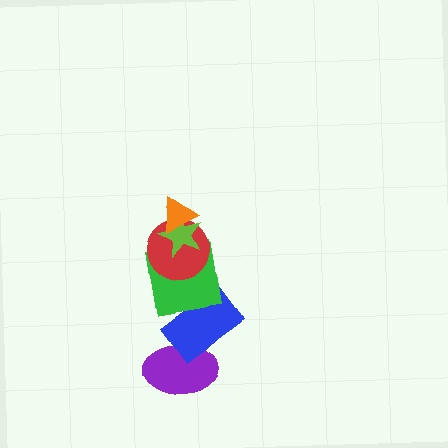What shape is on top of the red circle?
The lime star is on top of the red circle.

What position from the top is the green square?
The green square is 4th from the top.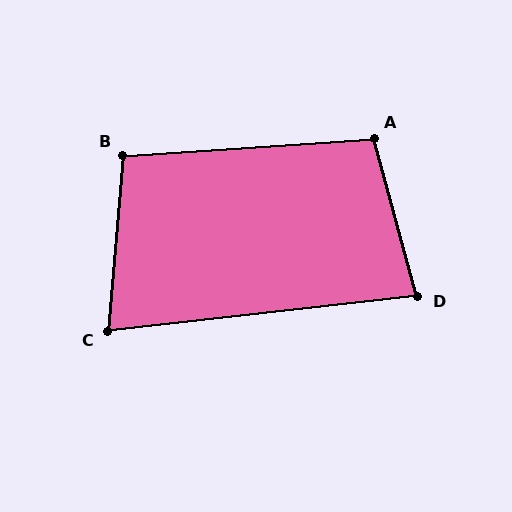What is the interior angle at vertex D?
Approximately 81 degrees (acute).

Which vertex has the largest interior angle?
A, at approximately 101 degrees.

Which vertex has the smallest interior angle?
C, at approximately 79 degrees.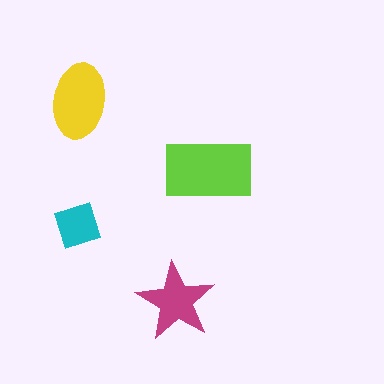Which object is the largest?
The lime rectangle.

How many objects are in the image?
There are 4 objects in the image.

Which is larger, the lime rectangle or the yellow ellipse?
The lime rectangle.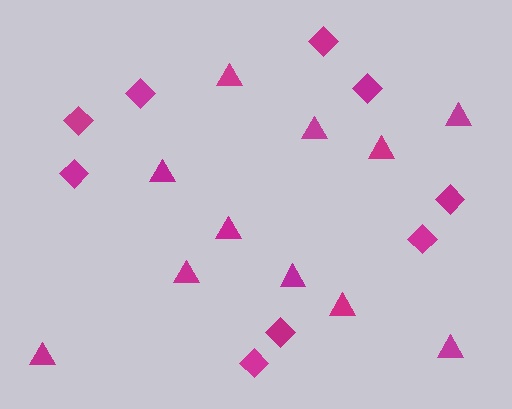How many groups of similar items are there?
There are 2 groups: one group of triangles (11) and one group of diamonds (9).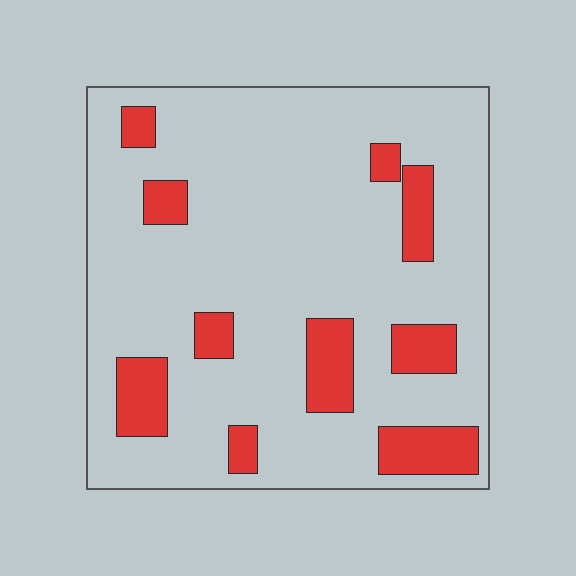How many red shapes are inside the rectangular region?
10.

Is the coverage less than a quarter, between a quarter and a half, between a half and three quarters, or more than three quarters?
Less than a quarter.